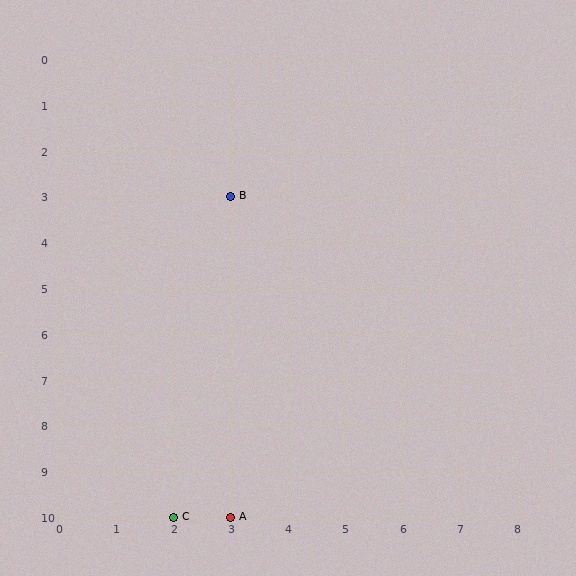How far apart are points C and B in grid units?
Points C and B are 1 column and 7 rows apart (about 7.1 grid units diagonally).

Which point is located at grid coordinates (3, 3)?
Point B is at (3, 3).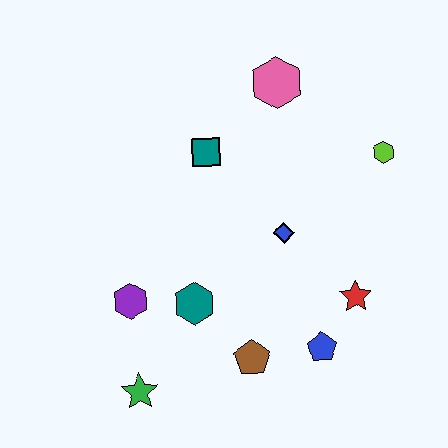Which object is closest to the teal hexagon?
The purple hexagon is closest to the teal hexagon.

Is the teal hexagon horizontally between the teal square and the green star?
Yes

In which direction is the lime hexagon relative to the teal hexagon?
The lime hexagon is to the right of the teal hexagon.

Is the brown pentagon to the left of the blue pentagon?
Yes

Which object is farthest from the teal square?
The green star is farthest from the teal square.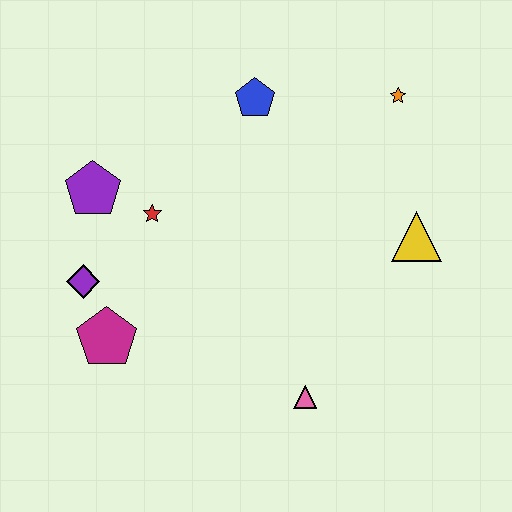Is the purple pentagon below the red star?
No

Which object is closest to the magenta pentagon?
The purple diamond is closest to the magenta pentagon.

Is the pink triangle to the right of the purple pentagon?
Yes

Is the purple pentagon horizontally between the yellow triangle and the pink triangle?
No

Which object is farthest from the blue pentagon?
The pink triangle is farthest from the blue pentagon.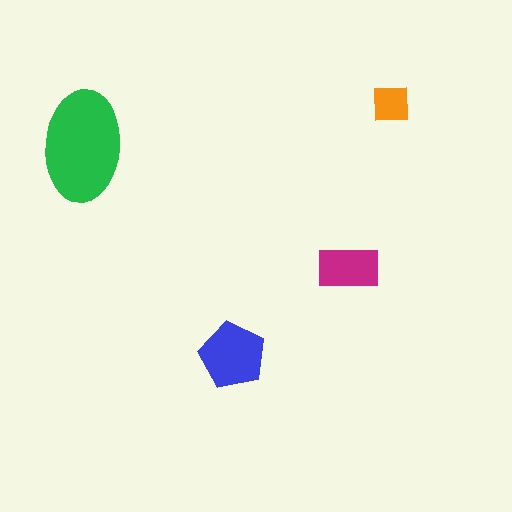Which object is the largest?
The green ellipse.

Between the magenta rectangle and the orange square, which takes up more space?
The magenta rectangle.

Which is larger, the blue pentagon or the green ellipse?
The green ellipse.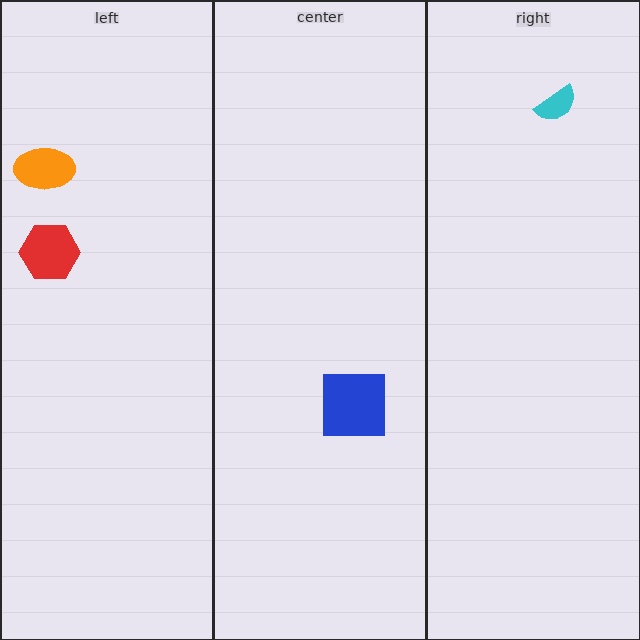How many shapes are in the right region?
1.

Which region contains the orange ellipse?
The left region.